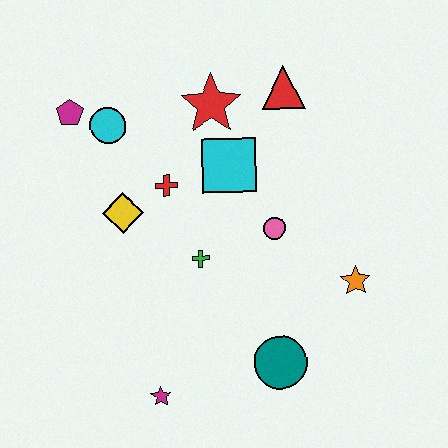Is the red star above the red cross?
Yes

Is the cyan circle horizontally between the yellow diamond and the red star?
No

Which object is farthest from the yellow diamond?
The orange star is farthest from the yellow diamond.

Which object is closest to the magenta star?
The teal circle is closest to the magenta star.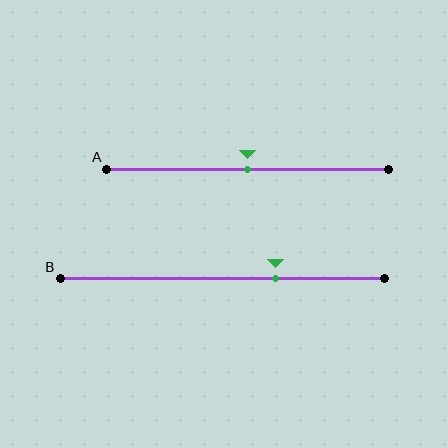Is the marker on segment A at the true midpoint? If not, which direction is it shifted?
Yes, the marker on segment A is at the true midpoint.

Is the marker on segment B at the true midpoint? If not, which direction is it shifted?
No, the marker on segment B is shifted to the right by about 17% of the segment length.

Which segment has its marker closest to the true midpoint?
Segment A has its marker closest to the true midpoint.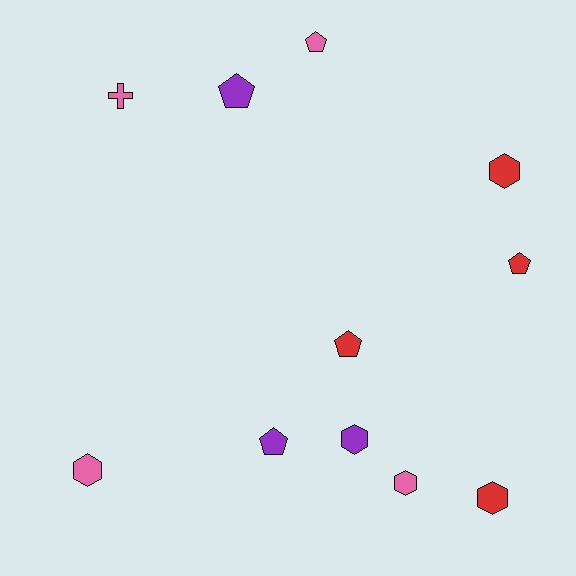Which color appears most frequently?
Red, with 4 objects.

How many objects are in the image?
There are 11 objects.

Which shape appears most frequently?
Pentagon, with 5 objects.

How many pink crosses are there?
There is 1 pink cross.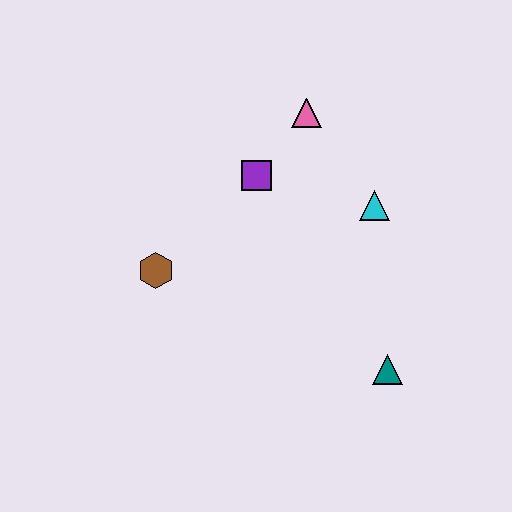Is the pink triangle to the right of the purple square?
Yes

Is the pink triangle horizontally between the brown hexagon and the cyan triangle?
Yes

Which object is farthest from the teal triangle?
The pink triangle is farthest from the teal triangle.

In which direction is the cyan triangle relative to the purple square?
The cyan triangle is to the right of the purple square.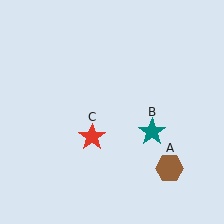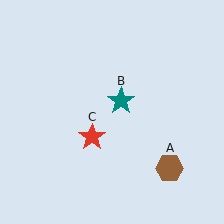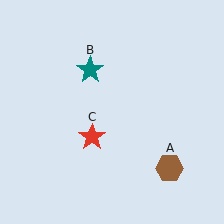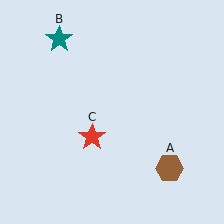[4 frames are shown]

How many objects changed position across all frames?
1 object changed position: teal star (object B).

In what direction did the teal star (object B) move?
The teal star (object B) moved up and to the left.